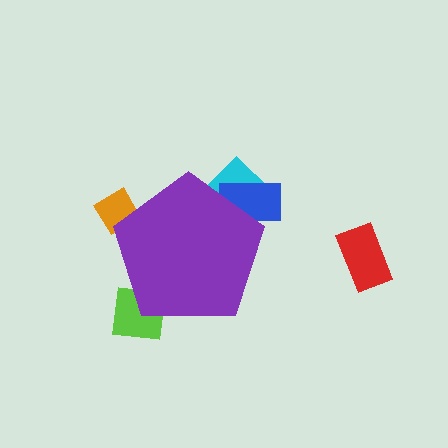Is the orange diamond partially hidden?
Yes, the orange diamond is partially hidden behind the purple pentagon.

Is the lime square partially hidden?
Yes, the lime square is partially hidden behind the purple pentagon.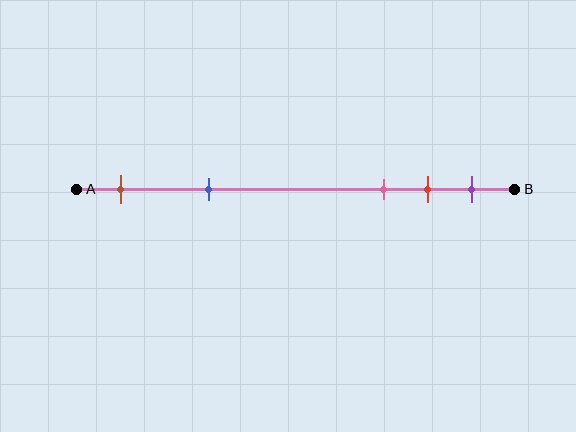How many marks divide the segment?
There are 5 marks dividing the segment.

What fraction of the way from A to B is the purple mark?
The purple mark is approximately 90% (0.9) of the way from A to B.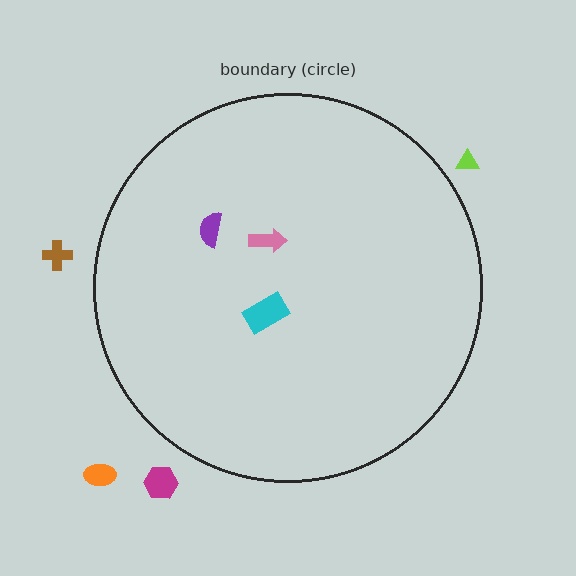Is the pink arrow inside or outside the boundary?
Inside.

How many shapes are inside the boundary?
3 inside, 4 outside.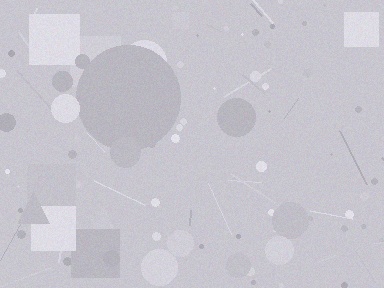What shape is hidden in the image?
A circle is hidden in the image.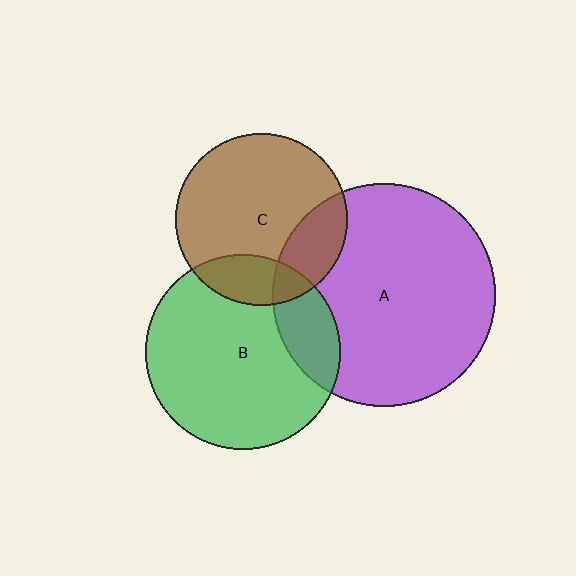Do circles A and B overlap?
Yes.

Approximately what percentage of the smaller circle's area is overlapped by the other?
Approximately 20%.